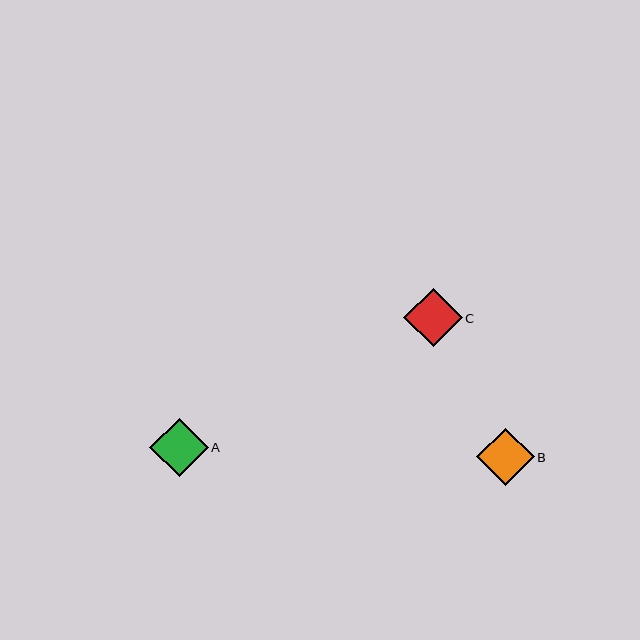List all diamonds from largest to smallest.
From largest to smallest: A, C, B.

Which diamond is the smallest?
Diamond B is the smallest with a size of approximately 57 pixels.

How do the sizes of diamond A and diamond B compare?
Diamond A and diamond B are approximately the same size.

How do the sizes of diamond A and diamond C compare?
Diamond A and diamond C are approximately the same size.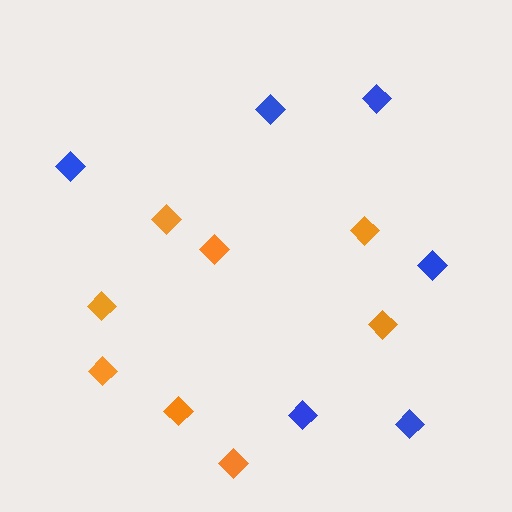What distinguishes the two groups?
There are 2 groups: one group of blue diamonds (6) and one group of orange diamonds (8).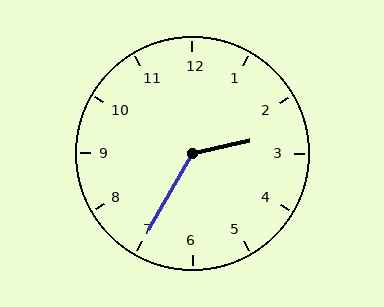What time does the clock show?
2:35.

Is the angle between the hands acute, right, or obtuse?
It is obtuse.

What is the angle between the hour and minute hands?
Approximately 132 degrees.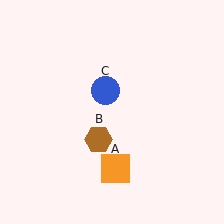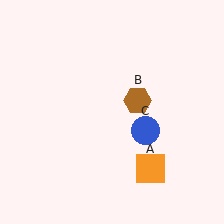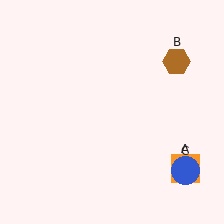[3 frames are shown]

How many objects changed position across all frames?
3 objects changed position: orange square (object A), brown hexagon (object B), blue circle (object C).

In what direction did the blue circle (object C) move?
The blue circle (object C) moved down and to the right.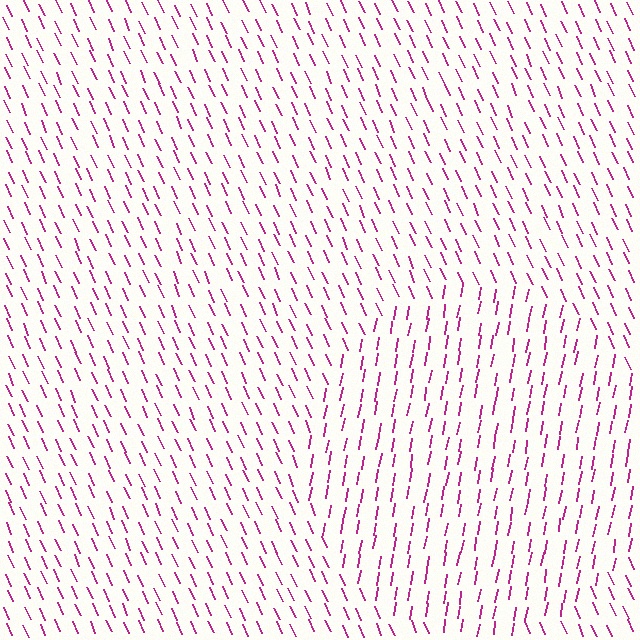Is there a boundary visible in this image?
Yes, there is a texture boundary formed by a change in line orientation.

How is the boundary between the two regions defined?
The boundary is defined purely by a change in line orientation (approximately 34 degrees difference). All lines are the same color and thickness.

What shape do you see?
I see a circle.